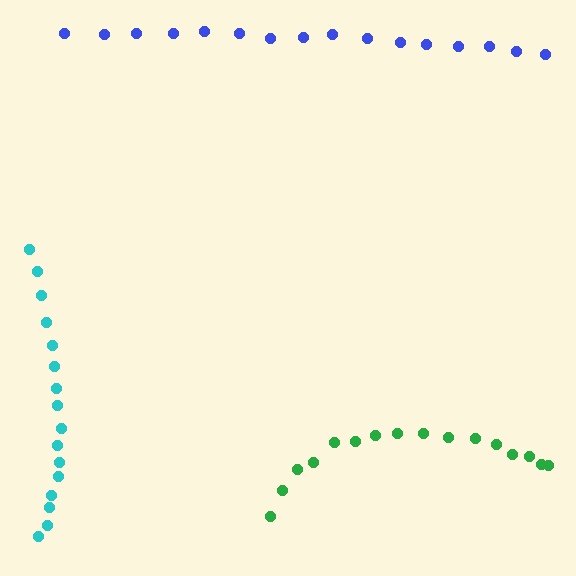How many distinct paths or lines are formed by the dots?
There are 3 distinct paths.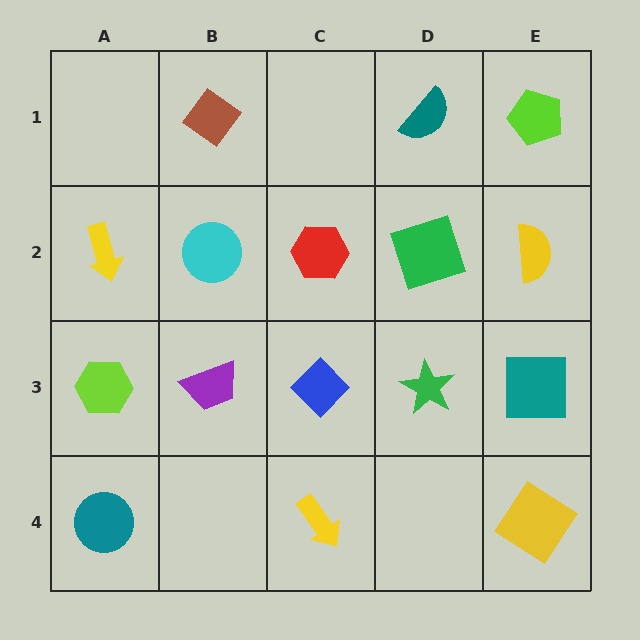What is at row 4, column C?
A yellow arrow.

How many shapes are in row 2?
5 shapes.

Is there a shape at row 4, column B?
No, that cell is empty.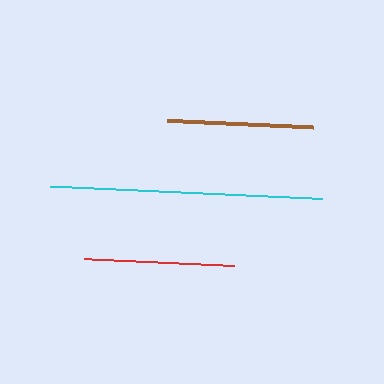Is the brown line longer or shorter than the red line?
The red line is longer than the brown line.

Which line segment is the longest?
The cyan line is the longest at approximately 272 pixels.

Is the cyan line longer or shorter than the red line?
The cyan line is longer than the red line.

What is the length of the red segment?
The red segment is approximately 149 pixels long.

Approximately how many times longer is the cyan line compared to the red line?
The cyan line is approximately 1.8 times the length of the red line.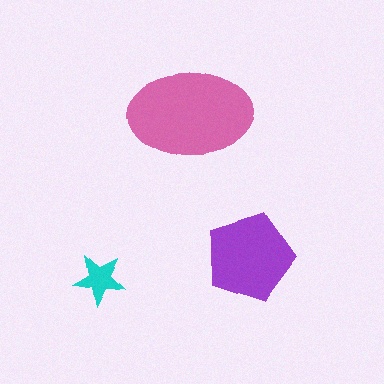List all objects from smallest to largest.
The cyan star, the purple pentagon, the pink ellipse.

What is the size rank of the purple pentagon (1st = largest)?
2nd.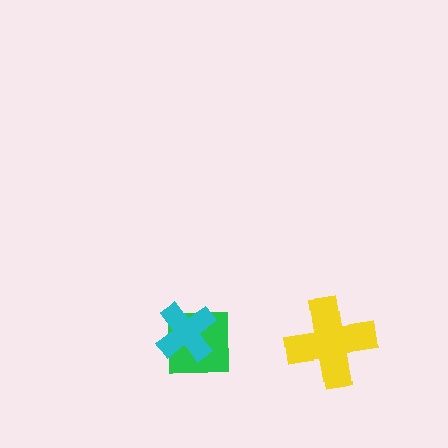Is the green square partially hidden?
Yes, it is partially covered by another shape.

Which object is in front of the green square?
The cyan cross is in front of the green square.